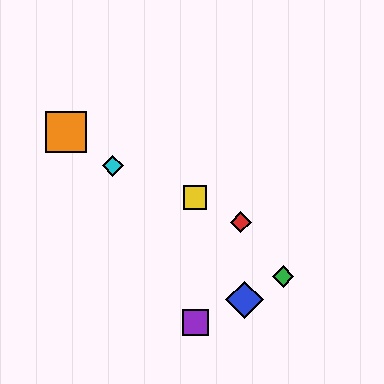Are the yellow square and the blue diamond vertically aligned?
No, the yellow square is at x≈195 and the blue diamond is at x≈244.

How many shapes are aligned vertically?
2 shapes (the yellow square, the purple square) are aligned vertically.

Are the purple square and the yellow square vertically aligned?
Yes, both are at x≈195.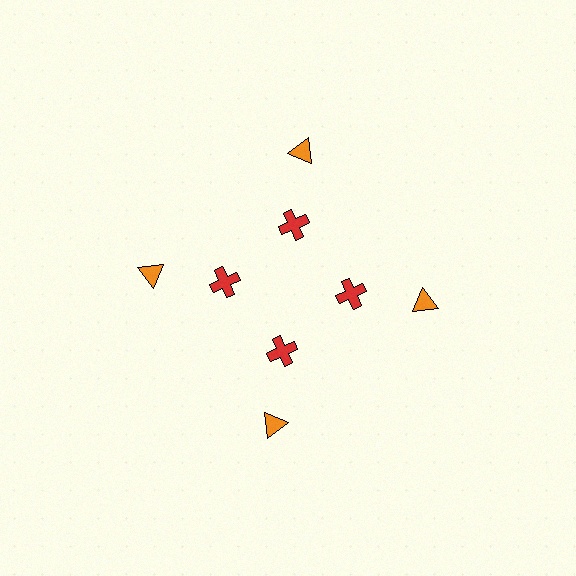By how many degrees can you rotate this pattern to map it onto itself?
The pattern maps onto itself every 90 degrees of rotation.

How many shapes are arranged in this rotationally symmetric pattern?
There are 8 shapes, arranged in 4 groups of 2.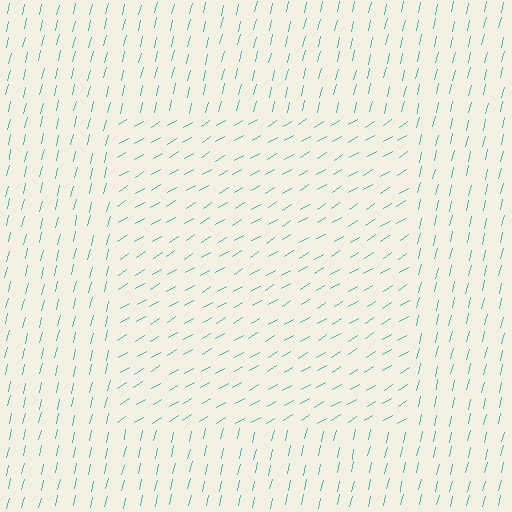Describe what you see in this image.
The image is filled with small cyan line segments. A rectangle region in the image has lines oriented differently from the surrounding lines, creating a visible texture boundary.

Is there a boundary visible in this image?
Yes, there is a texture boundary formed by a change in line orientation.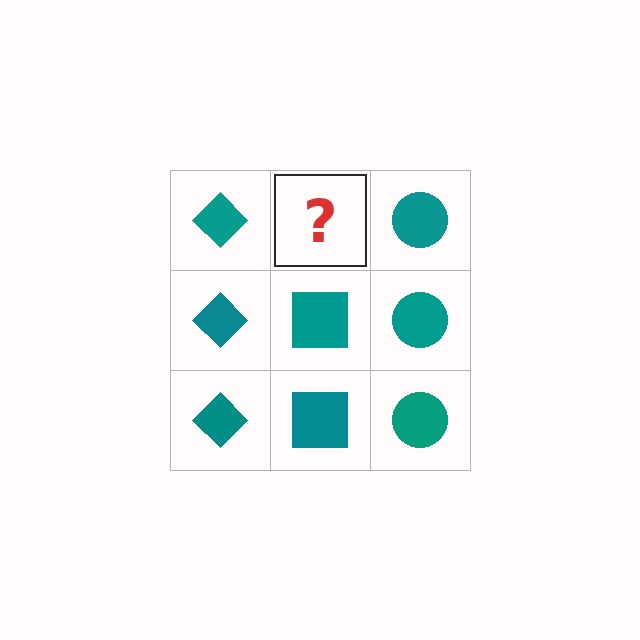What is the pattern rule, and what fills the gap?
The rule is that each column has a consistent shape. The gap should be filled with a teal square.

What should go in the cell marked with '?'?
The missing cell should contain a teal square.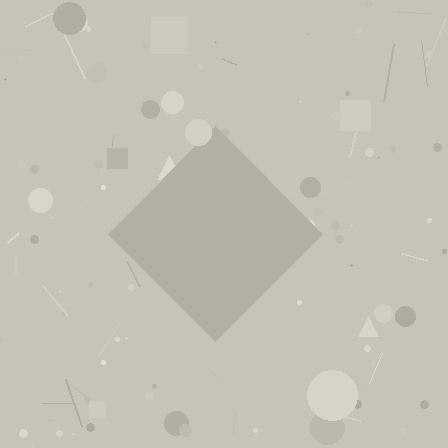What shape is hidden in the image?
A diamond is hidden in the image.